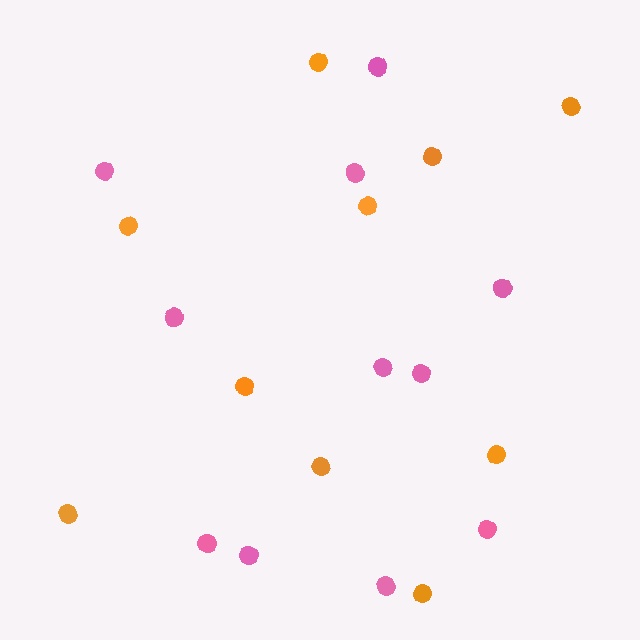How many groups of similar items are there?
There are 2 groups: one group of pink circles (11) and one group of orange circles (10).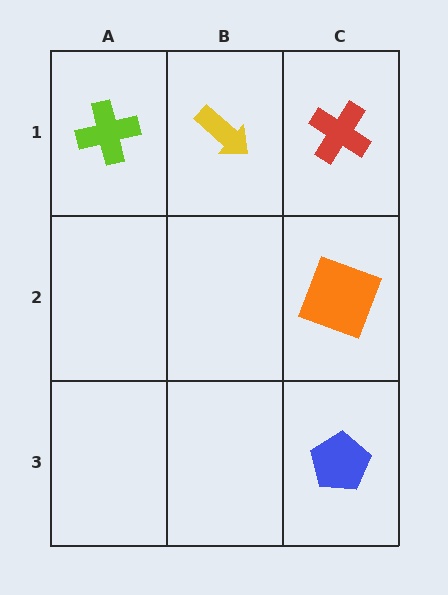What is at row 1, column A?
A lime cross.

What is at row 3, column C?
A blue pentagon.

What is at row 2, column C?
An orange square.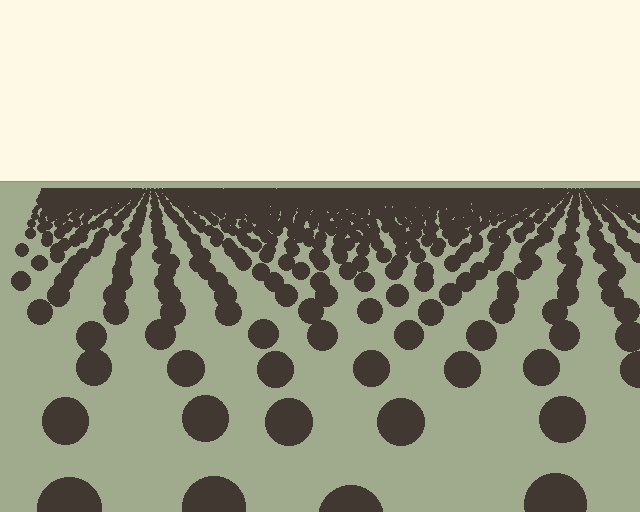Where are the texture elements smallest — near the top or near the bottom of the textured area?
Near the top.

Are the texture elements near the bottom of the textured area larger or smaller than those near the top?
Larger. Near the bottom, elements are closer to the viewer and appear at a bigger on-screen size.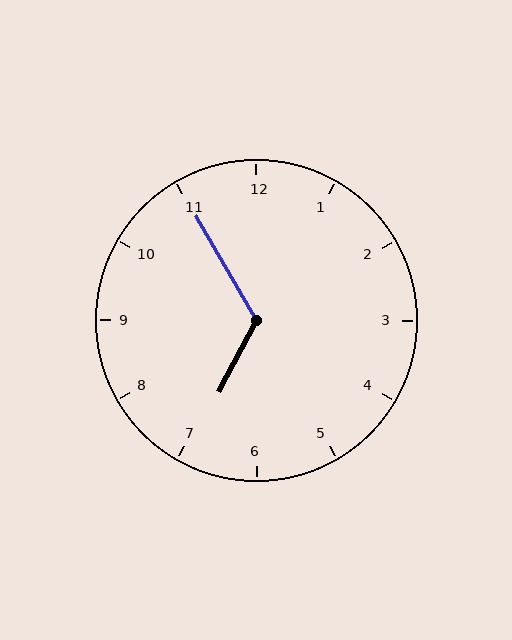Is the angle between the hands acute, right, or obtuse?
It is obtuse.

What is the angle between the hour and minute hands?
Approximately 122 degrees.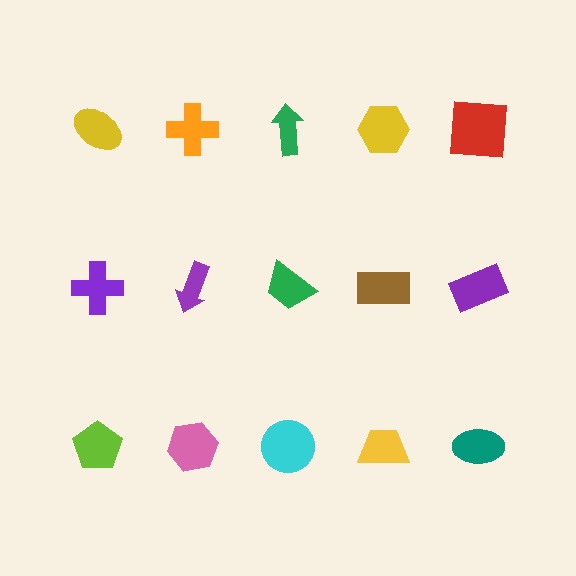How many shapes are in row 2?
5 shapes.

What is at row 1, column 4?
A yellow hexagon.